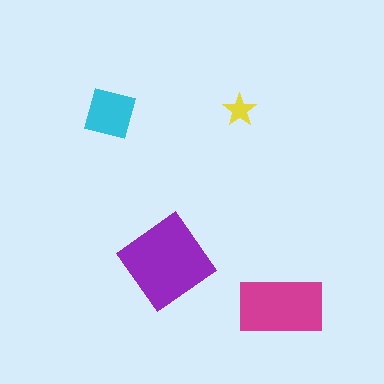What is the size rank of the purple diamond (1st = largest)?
1st.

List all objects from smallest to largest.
The yellow star, the cyan square, the magenta rectangle, the purple diamond.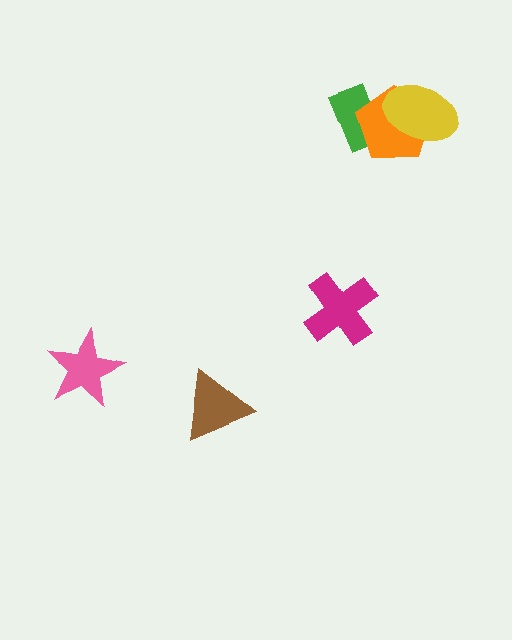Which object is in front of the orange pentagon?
The yellow ellipse is in front of the orange pentagon.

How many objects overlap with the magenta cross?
0 objects overlap with the magenta cross.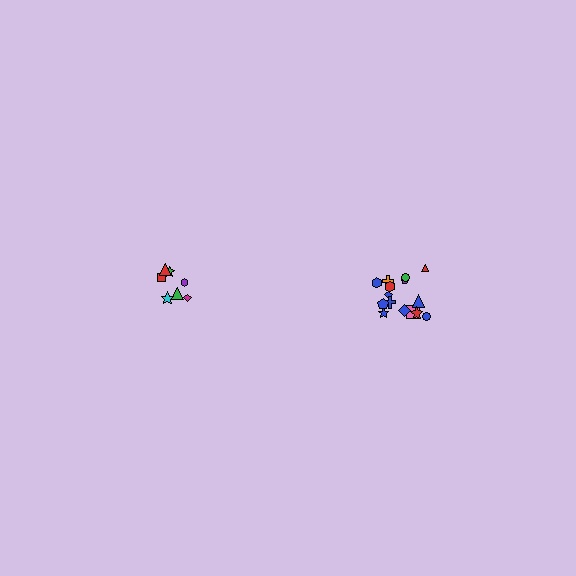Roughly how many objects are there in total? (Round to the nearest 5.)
Roughly 20 objects in total.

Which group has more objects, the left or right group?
The right group.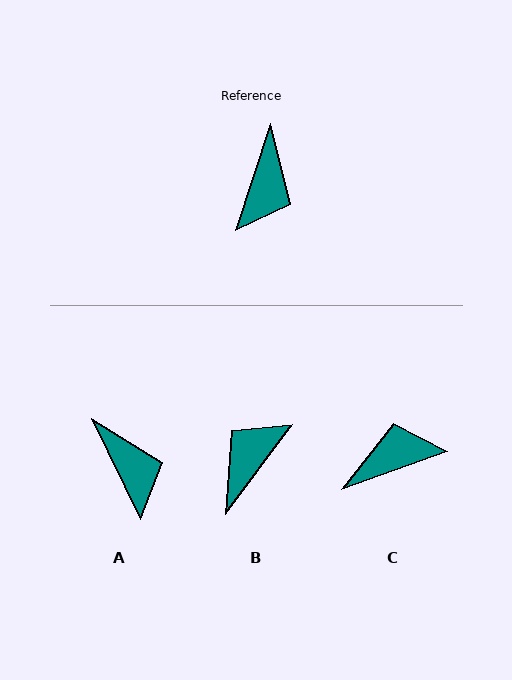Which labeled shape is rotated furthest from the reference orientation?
B, about 161 degrees away.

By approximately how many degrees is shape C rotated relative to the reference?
Approximately 128 degrees counter-clockwise.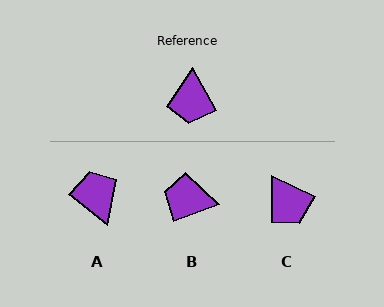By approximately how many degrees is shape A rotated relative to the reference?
Approximately 158 degrees clockwise.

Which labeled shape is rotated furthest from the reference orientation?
A, about 158 degrees away.